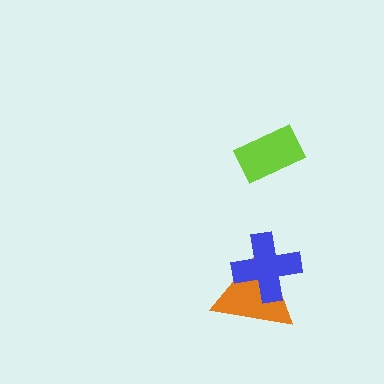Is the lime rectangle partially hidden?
No, no other shape covers it.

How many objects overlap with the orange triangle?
1 object overlaps with the orange triangle.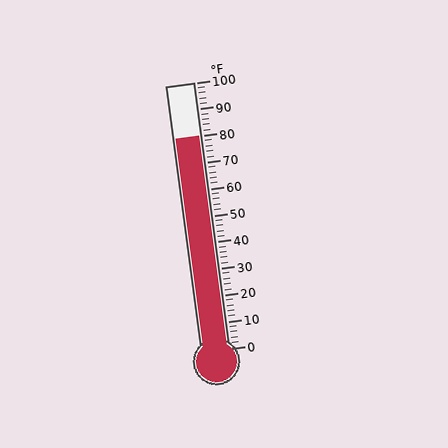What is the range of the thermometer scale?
The thermometer scale ranges from 0°F to 100°F.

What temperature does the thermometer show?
The thermometer shows approximately 80°F.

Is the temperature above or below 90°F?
The temperature is below 90°F.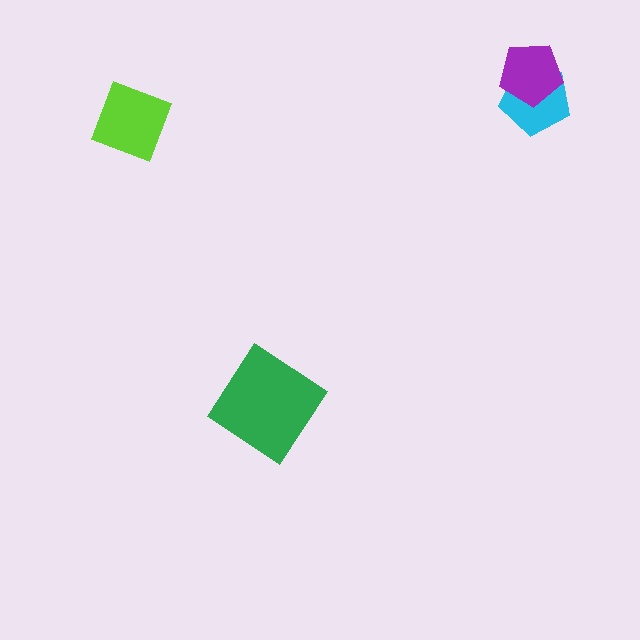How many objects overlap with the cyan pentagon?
1 object overlaps with the cyan pentagon.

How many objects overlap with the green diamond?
0 objects overlap with the green diamond.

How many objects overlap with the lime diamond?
0 objects overlap with the lime diamond.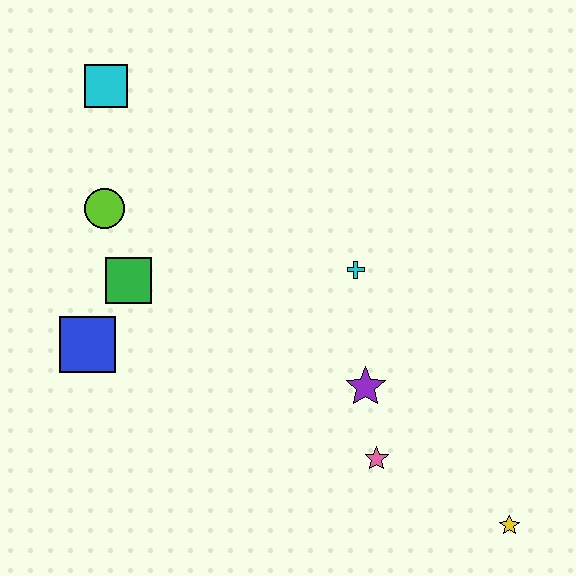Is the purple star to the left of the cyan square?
No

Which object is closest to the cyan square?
The lime circle is closest to the cyan square.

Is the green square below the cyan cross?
Yes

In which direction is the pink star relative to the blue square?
The pink star is to the right of the blue square.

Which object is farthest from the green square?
The yellow star is farthest from the green square.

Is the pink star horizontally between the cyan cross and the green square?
No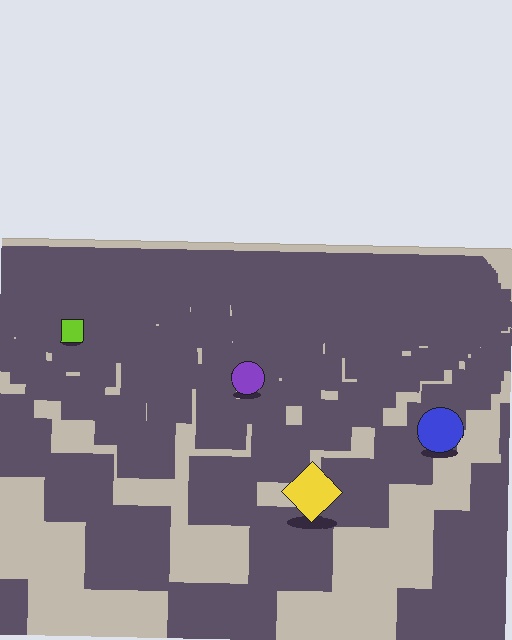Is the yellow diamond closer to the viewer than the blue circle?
Yes. The yellow diamond is closer — you can tell from the texture gradient: the ground texture is coarser near it.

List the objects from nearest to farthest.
From nearest to farthest: the yellow diamond, the blue circle, the purple circle, the lime square.